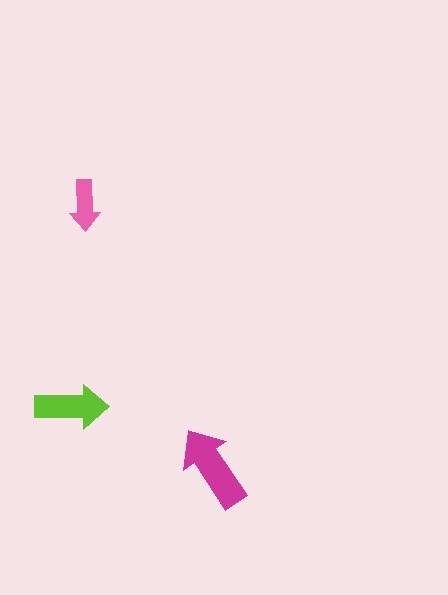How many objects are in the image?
There are 3 objects in the image.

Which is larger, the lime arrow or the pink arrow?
The lime one.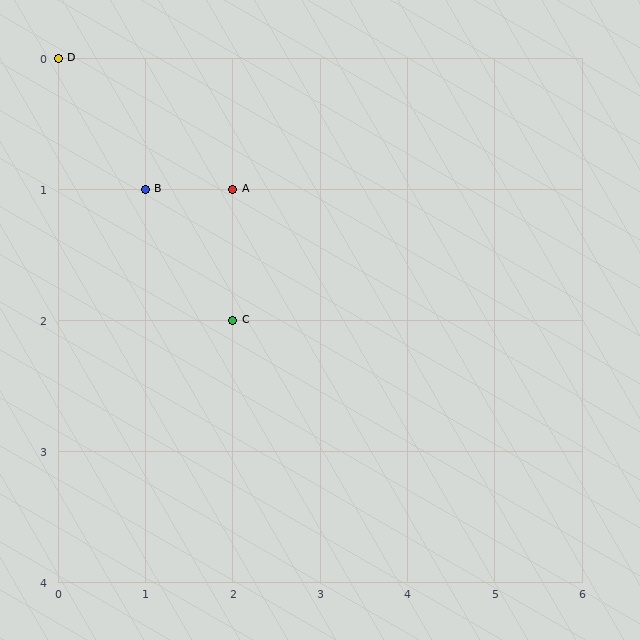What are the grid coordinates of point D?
Point D is at grid coordinates (0, 0).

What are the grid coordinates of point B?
Point B is at grid coordinates (1, 1).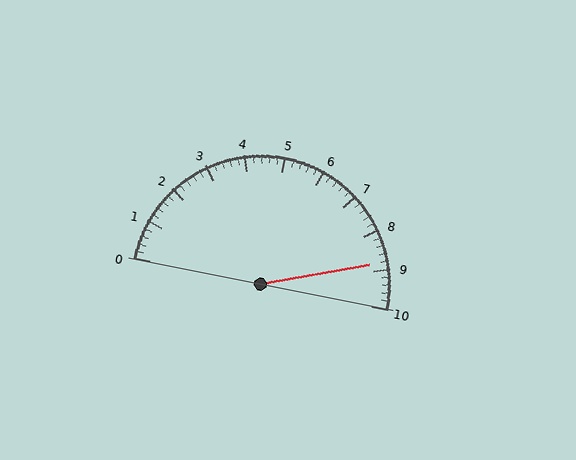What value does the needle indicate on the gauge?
The needle indicates approximately 8.8.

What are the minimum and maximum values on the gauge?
The gauge ranges from 0 to 10.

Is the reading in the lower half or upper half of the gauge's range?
The reading is in the upper half of the range (0 to 10).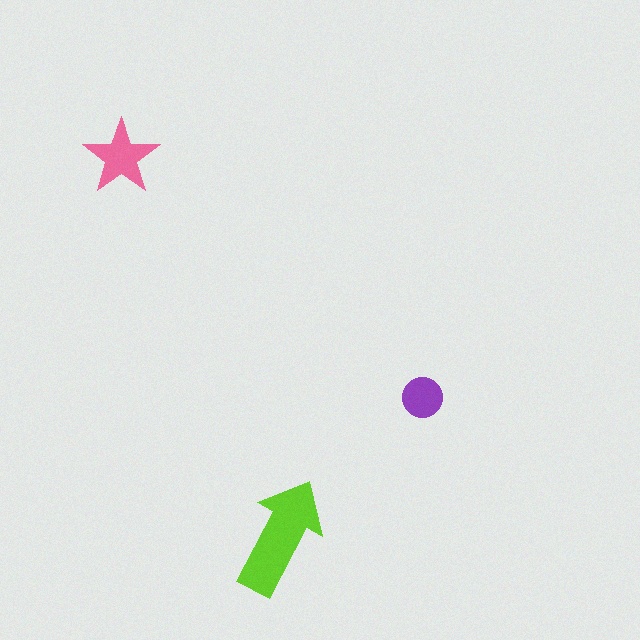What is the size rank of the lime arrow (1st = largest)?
1st.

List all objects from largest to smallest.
The lime arrow, the pink star, the purple circle.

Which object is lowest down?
The lime arrow is bottommost.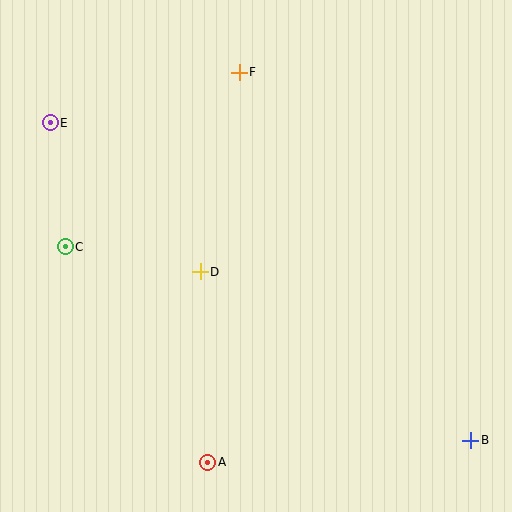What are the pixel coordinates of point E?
Point E is at (50, 123).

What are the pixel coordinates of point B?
Point B is at (471, 440).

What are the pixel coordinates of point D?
Point D is at (200, 272).